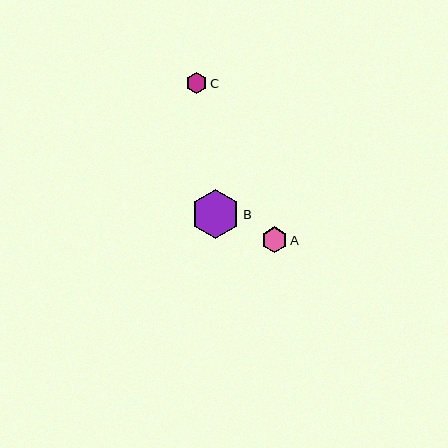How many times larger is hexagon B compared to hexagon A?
Hexagon B is approximately 1.9 times the size of hexagon A.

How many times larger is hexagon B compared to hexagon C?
Hexagon B is approximately 2.4 times the size of hexagon C.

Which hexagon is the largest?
Hexagon B is the largest with a size of approximately 49 pixels.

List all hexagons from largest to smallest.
From largest to smallest: B, A, C.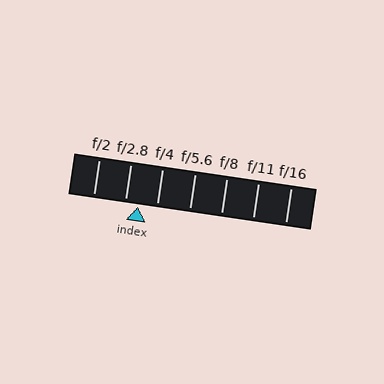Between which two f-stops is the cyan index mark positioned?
The index mark is between f/2.8 and f/4.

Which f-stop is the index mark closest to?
The index mark is closest to f/2.8.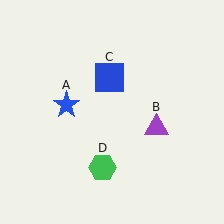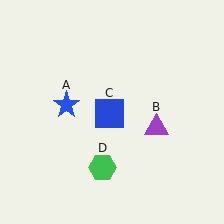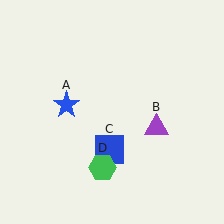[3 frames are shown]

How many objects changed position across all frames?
1 object changed position: blue square (object C).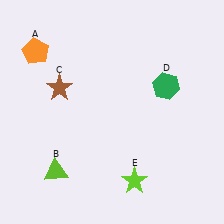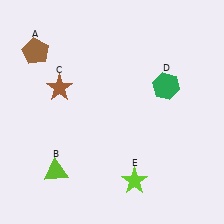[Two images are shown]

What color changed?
The pentagon (A) changed from orange in Image 1 to brown in Image 2.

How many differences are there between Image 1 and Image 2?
There is 1 difference between the two images.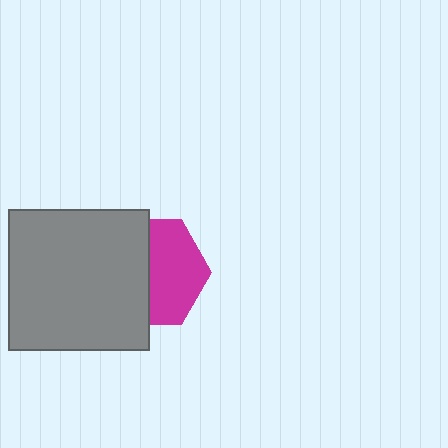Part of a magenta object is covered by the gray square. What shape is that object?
It is a hexagon.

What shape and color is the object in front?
The object in front is a gray square.